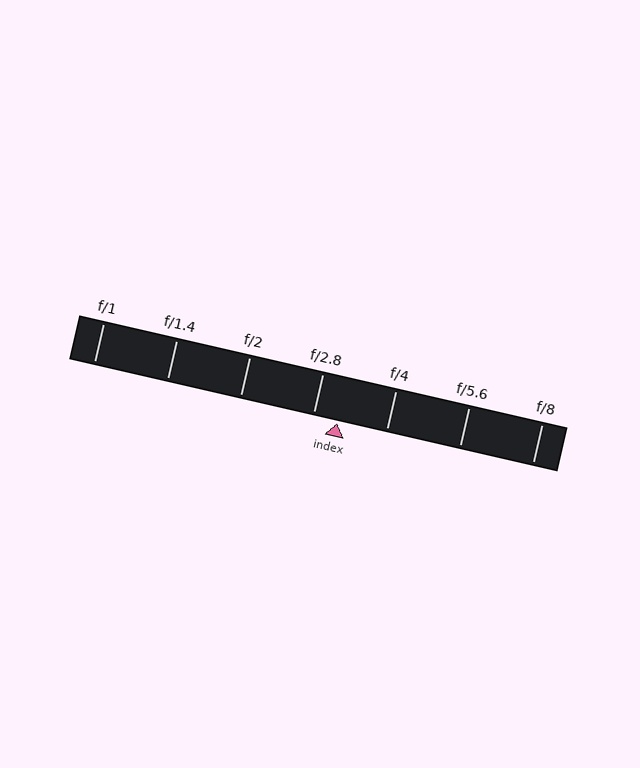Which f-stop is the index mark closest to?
The index mark is closest to f/2.8.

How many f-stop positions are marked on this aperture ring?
There are 7 f-stop positions marked.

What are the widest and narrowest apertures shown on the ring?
The widest aperture shown is f/1 and the narrowest is f/8.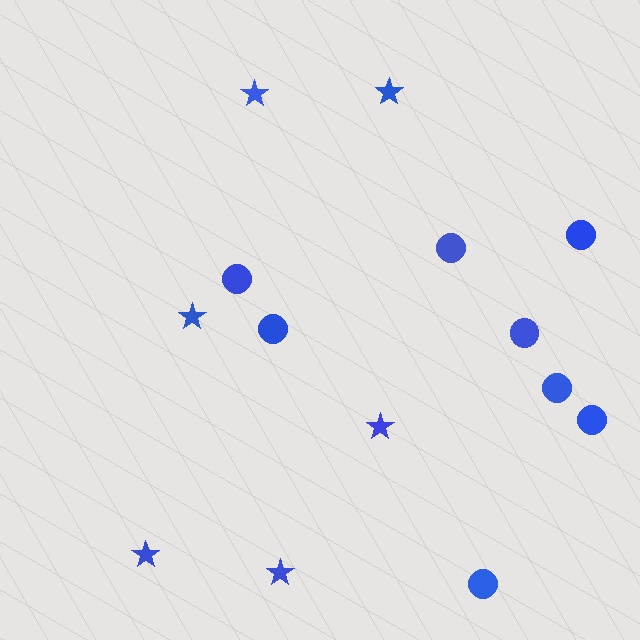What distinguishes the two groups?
There are 2 groups: one group of stars (6) and one group of circles (8).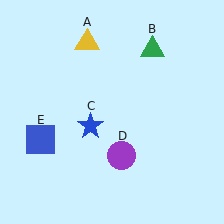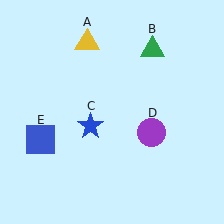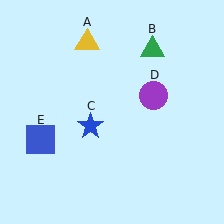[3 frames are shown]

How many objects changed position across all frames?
1 object changed position: purple circle (object D).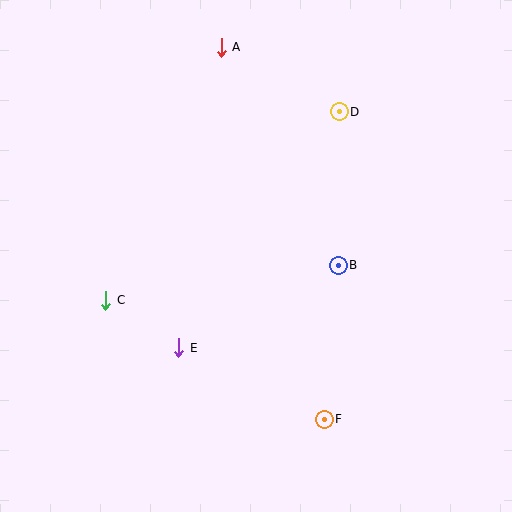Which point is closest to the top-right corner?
Point D is closest to the top-right corner.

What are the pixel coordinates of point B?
Point B is at (338, 265).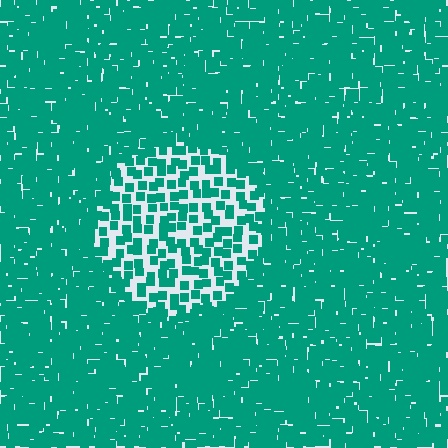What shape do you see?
I see a circle.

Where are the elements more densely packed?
The elements are more densely packed outside the circle boundary.